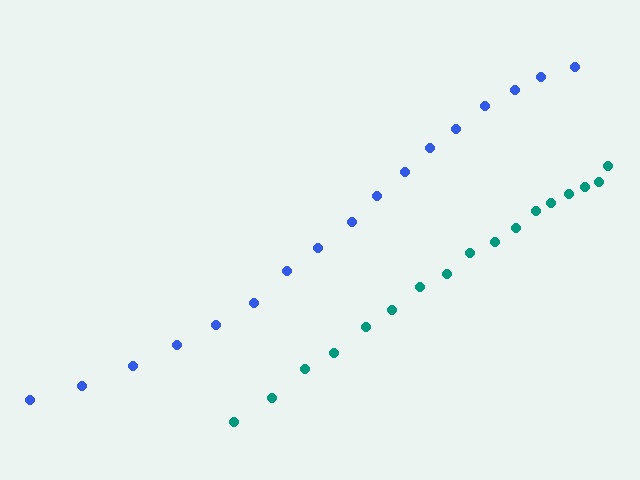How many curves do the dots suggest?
There are 2 distinct paths.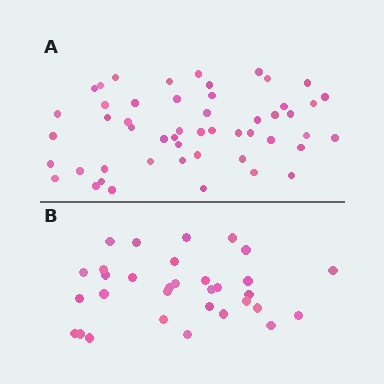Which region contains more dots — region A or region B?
Region A (the top region) has more dots.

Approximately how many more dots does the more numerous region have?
Region A has approximately 20 more dots than region B.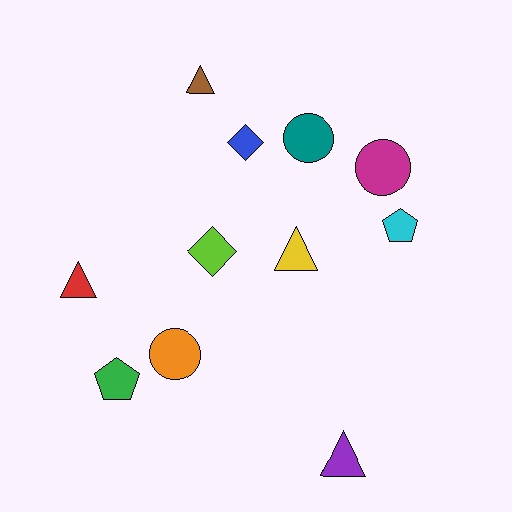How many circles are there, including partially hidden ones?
There are 3 circles.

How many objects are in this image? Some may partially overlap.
There are 11 objects.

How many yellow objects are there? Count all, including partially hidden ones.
There is 1 yellow object.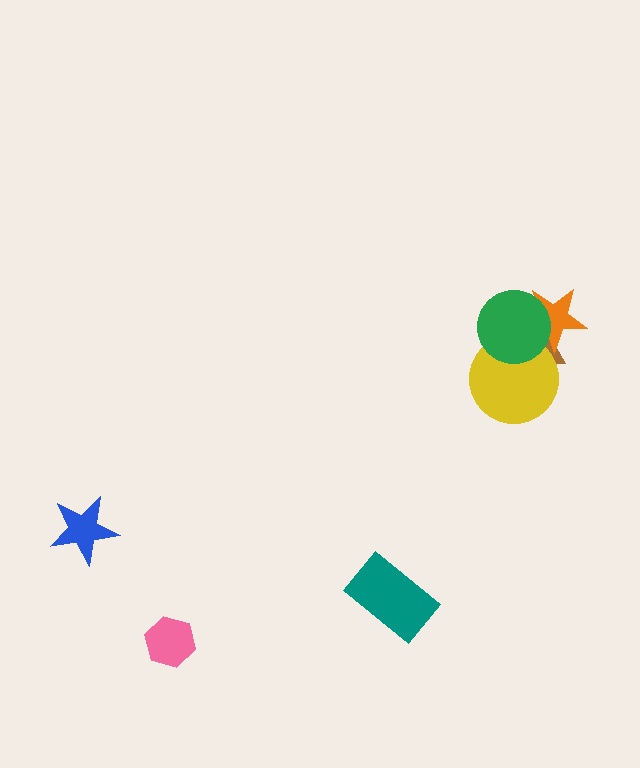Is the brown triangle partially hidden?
Yes, it is partially covered by another shape.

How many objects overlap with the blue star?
0 objects overlap with the blue star.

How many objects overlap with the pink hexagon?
0 objects overlap with the pink hexagon.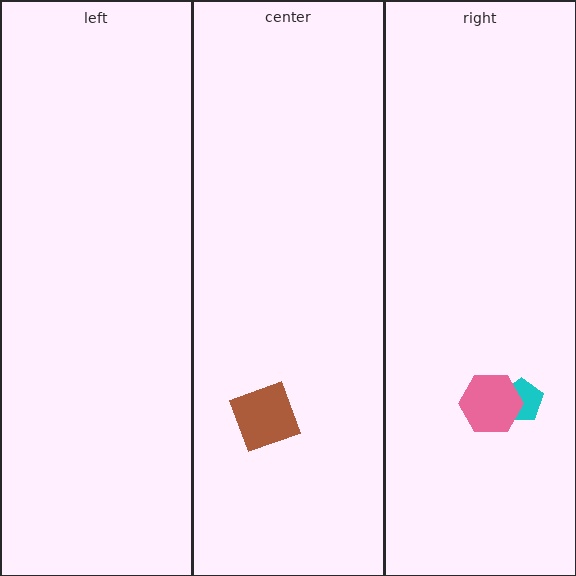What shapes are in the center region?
The brown square.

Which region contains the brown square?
The center region.